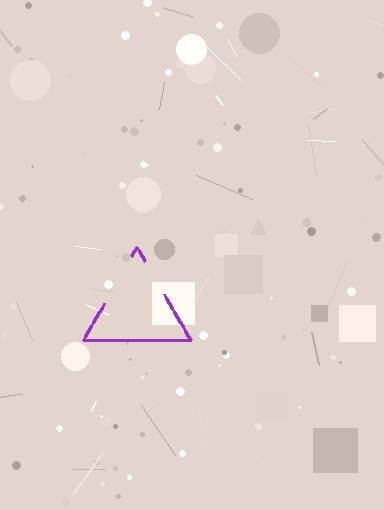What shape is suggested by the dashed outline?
The dashed outline suggests a triangle.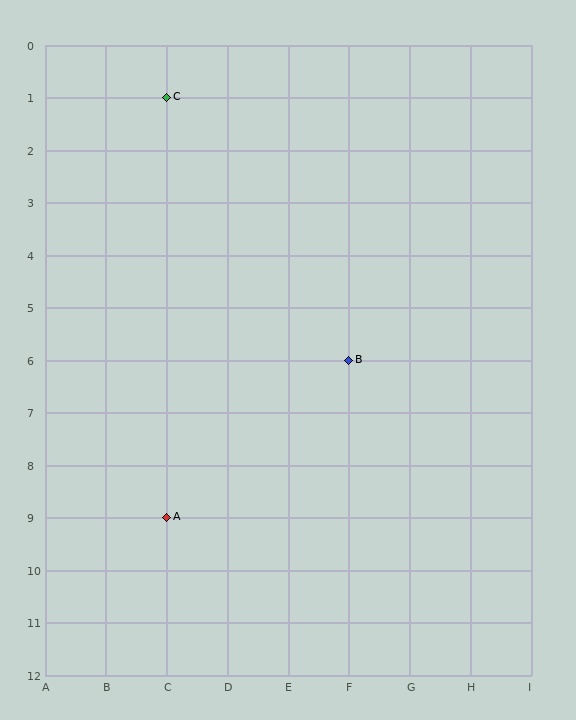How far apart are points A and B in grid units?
Points A and B are 3 columns and 3 rows apart (about 4.2 grid units diagonally).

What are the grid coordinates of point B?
Point B is at grid coordinates (F, 6).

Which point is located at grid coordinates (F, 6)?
Point B is at (F, 6).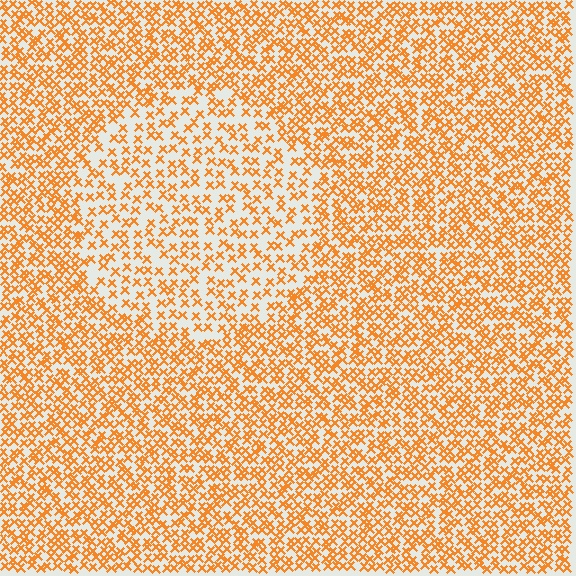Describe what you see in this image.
The image contains small orange elements arranged at two different densities. A circle-shaped region is visible where the elements are less densely packed than the surrounding area.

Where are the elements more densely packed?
The elements are more densely packed outside the circle boundary.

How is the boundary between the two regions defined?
The boundary is defined by a change in element density (approximately 1.8x ratio). All elements are the same color, size, and shape.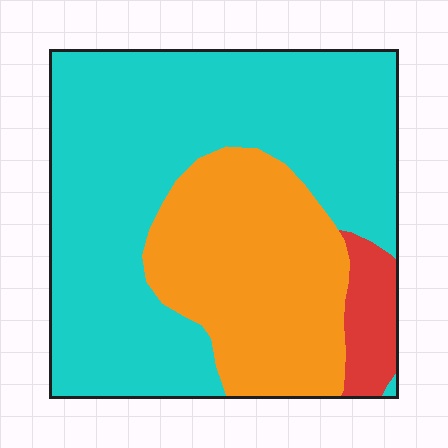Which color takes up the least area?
Red, at roughly 5%.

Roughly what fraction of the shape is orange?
Orange covers roughly 30% of the shape.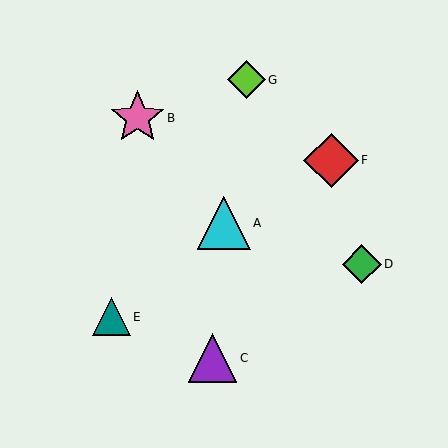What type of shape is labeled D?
Shape D is a green diamond.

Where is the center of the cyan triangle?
The center of the cyan triangle is at (224, 223).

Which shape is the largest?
The red diamond (labeled F) is the largest.